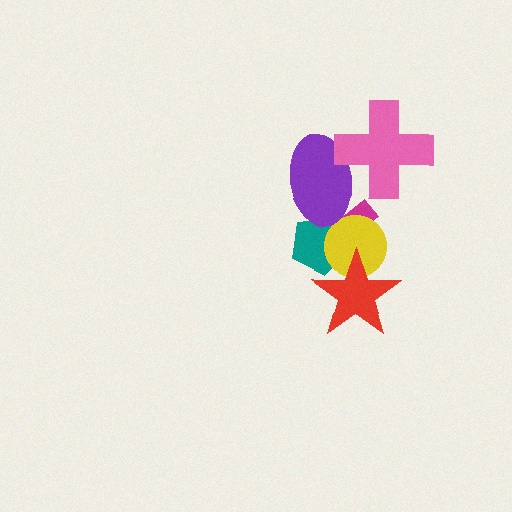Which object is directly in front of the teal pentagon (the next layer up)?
The yellow circle is directly in front of the teal pentagon.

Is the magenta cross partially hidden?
Yes, it is partially covered by another shape.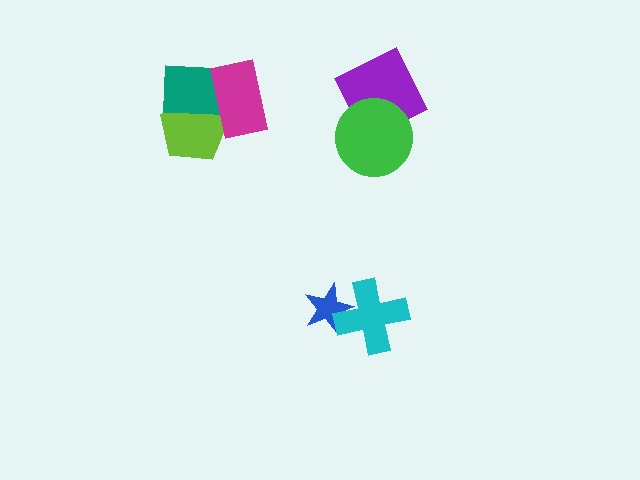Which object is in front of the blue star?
The cyan cross is in front of the blue star.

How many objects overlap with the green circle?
1 object overlaps with the green circle.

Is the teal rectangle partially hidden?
Yes, it is partially covered by another shape.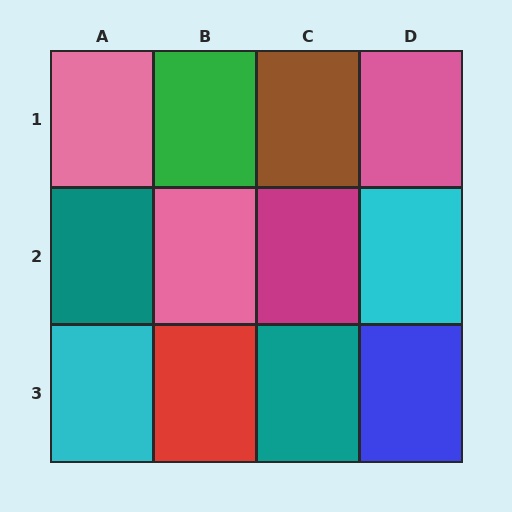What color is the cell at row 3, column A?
Cyan.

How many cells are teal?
2 cells are teal.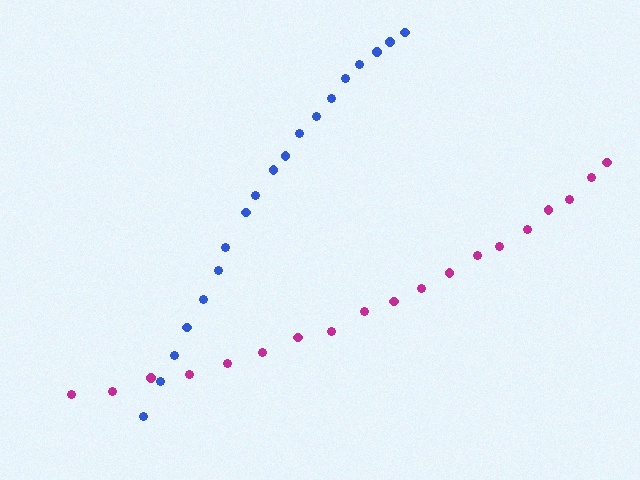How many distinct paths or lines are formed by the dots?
There are 2 distinct paths.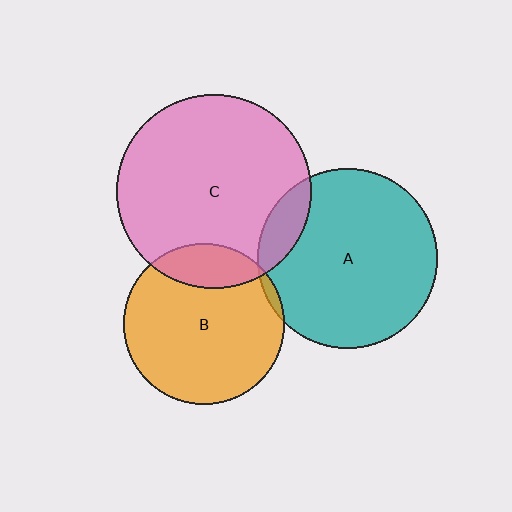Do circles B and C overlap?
Yes.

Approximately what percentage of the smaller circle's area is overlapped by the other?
Approximately 20%.